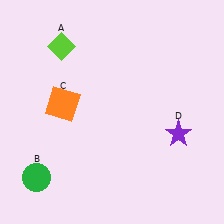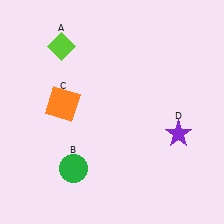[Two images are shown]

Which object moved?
The green circle (B) moved right.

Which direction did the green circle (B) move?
The green circle (B) moved right.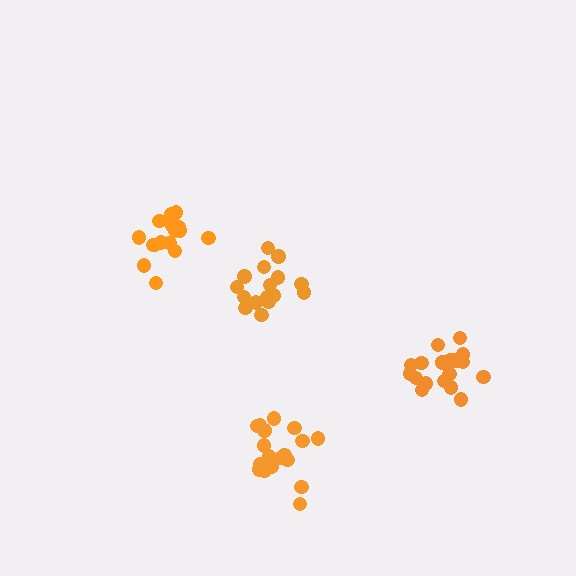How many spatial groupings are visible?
There are 4 spatial groupings.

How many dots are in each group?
Group 1: 19 dots, Group 2: 18 dots, Group 3: 19 dots, Group 4: 17 dots (73 total).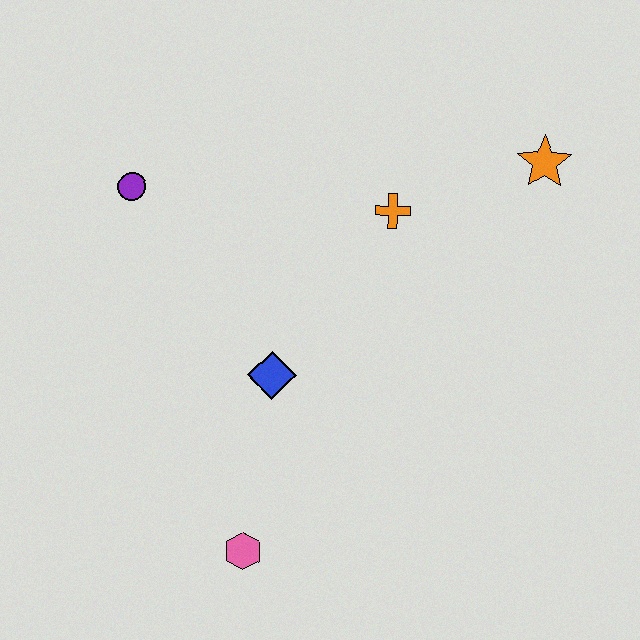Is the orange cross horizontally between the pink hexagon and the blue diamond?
No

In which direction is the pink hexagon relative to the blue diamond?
The pink hexagon is below the blue diamond.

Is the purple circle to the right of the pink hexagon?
No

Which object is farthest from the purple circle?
The orange star is farthest from the purple circle.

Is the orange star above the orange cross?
Yes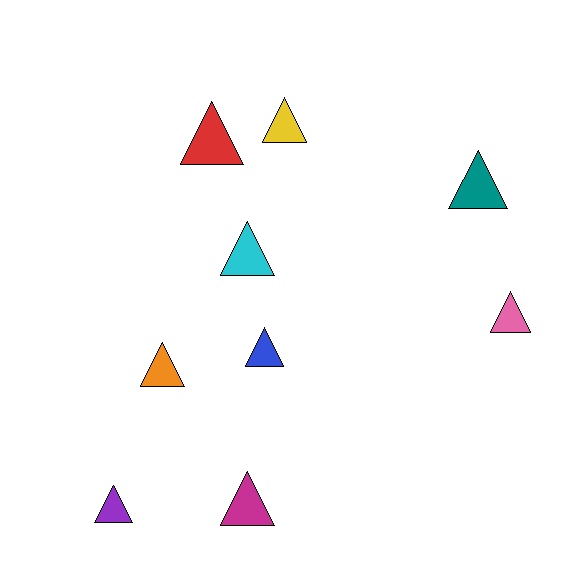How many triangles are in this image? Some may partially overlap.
There are 9 triangles.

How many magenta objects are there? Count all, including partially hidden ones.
There is 1 magenta object.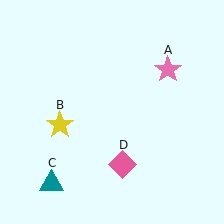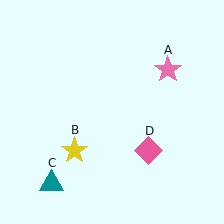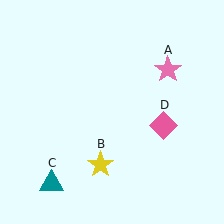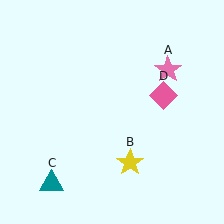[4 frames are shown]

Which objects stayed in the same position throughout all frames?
Pink star (object A) and teal triangle (object C) remained stationary.